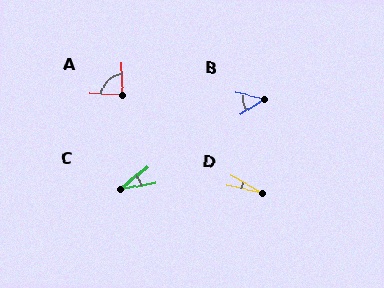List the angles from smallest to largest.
D (17°), C (29°), B (44°), A (87°).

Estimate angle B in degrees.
Approximately 44 degrees.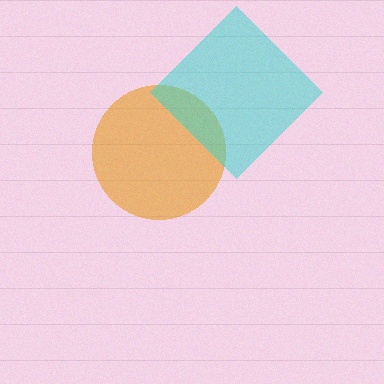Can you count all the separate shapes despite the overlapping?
Yes, there are 2 separate shapes.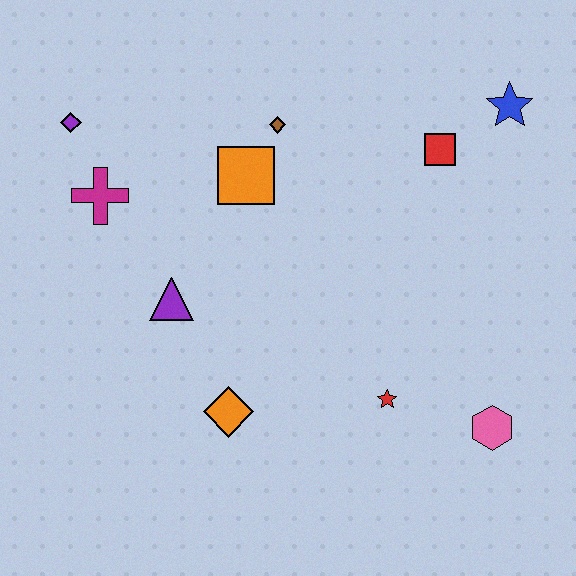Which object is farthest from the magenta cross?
The pink hexagon is farthest from the magenta cross.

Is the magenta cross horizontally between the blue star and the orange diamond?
No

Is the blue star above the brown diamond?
Yes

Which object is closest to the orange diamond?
The purple triangle is closest to the orange diamond.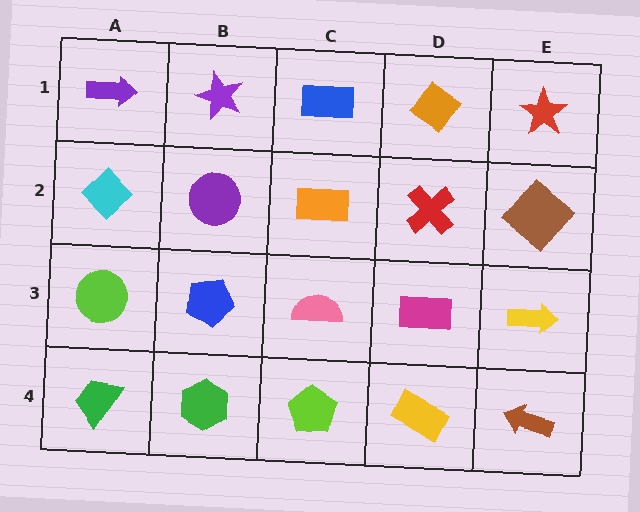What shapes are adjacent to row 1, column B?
A purple circle (row 2, column B), a purple arrow (row 1, column A), a blue rectangle (row 1, column C).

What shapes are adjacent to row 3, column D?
A red cross (row 2, column D), a yellow rectangle (row 4, column D), a pink semicircle (row 3, column C), a yellow arrow (row 3, column E).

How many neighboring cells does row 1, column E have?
2.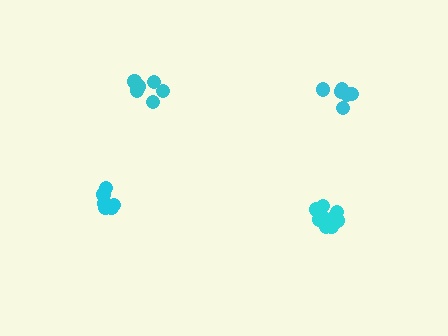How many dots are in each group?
Group 1: 6 dots, Group 2: 6 dots, Group 3: 11 dots, Group 4: 6 dots (29 total).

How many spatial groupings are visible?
There are 4 spatial groupings.